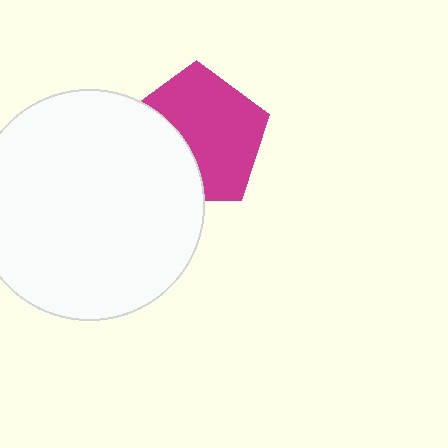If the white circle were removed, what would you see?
You would see the complete magenta pentagon.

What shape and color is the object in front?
The object in front is a white circle.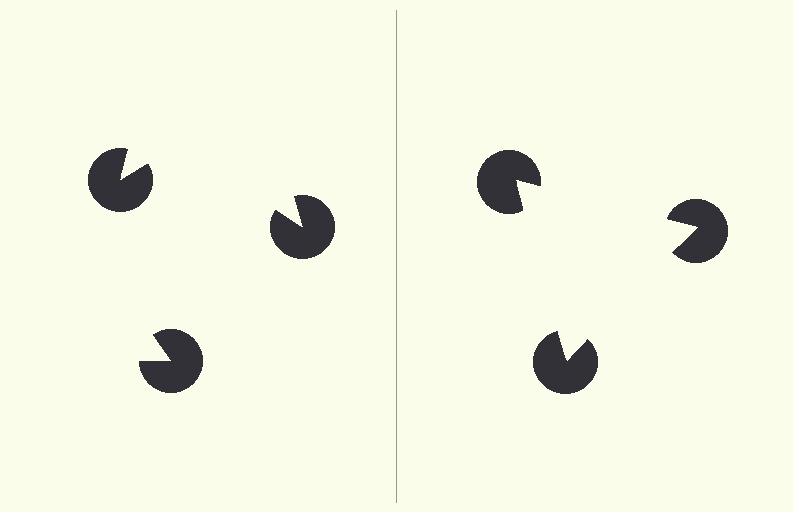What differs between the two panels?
The pac-man discs are positioned identically on both sides; only the wedge orientations differ. On the right they align to a triangle; on the left they are misaligned.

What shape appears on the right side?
An illusory triangle.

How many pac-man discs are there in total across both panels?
6 — 3 on each side.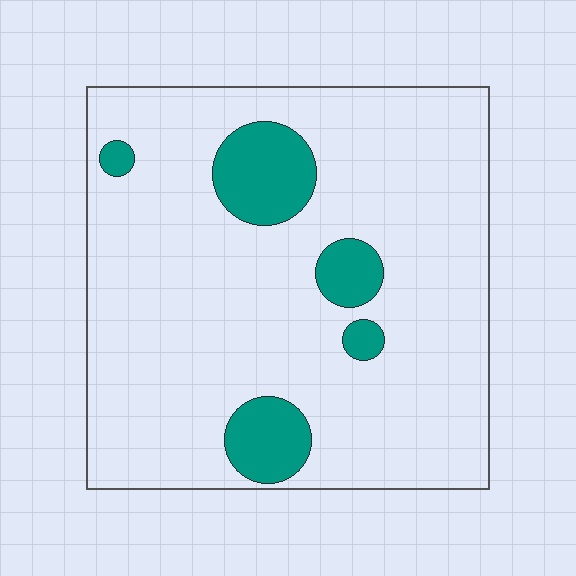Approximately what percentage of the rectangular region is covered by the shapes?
Approximately 15%.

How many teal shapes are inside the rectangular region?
5.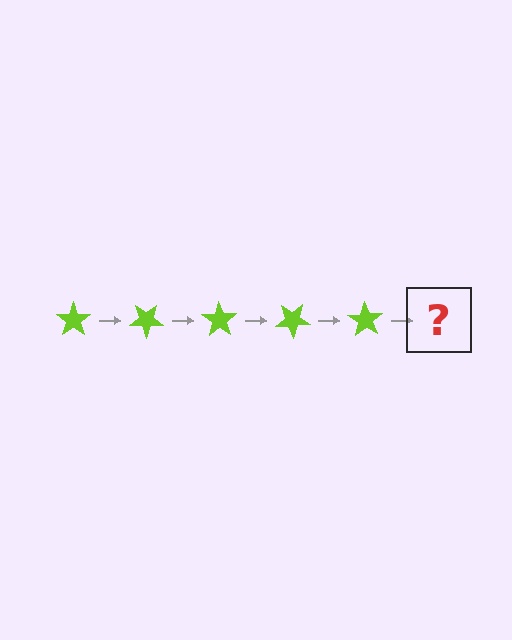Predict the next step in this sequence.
The next step is a lime star rotated 175 degrees.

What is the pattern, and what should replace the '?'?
The pattern is that the star rotates 35 degrees each step. The '?' should be a lime star rotated 175 degrees.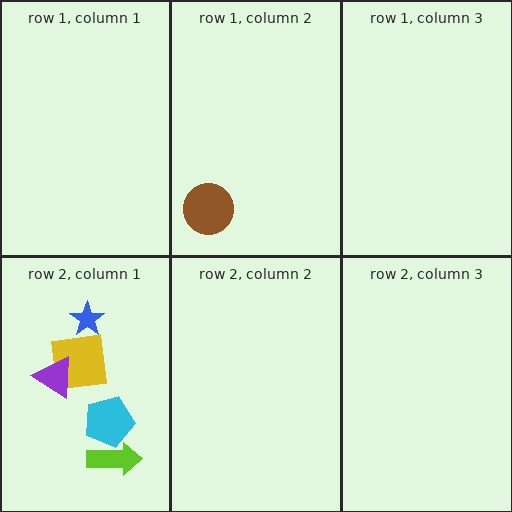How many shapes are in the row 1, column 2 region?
1.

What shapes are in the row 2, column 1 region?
The yellow square, the purple triangle, the lime arrow, the blue star, the cyan pentagon.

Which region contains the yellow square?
The row 2, column 1 region.